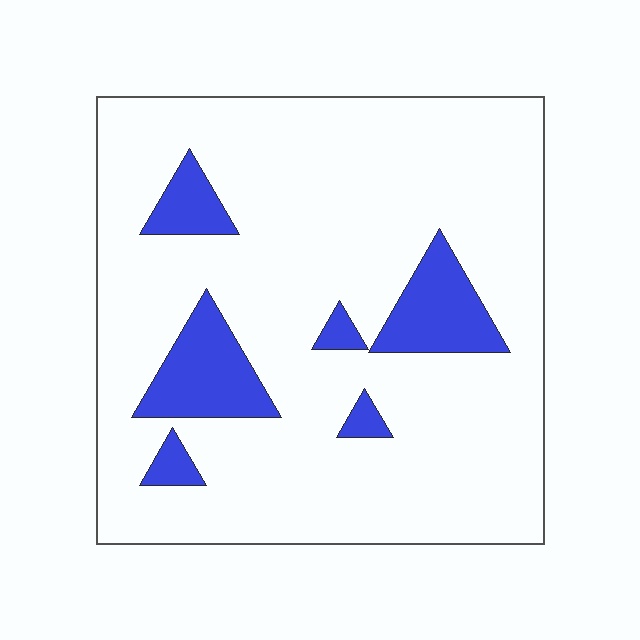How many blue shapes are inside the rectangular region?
6.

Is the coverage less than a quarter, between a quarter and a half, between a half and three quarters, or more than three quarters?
Less than a quarter.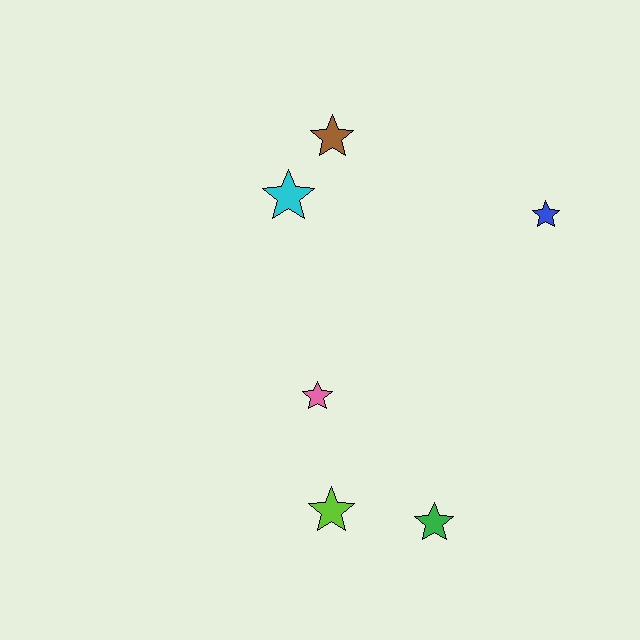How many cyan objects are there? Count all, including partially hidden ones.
There is 1 cyan object.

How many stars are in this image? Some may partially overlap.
There are 6 stars.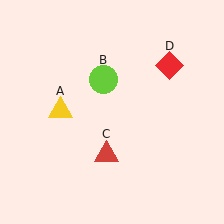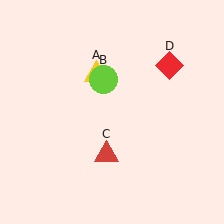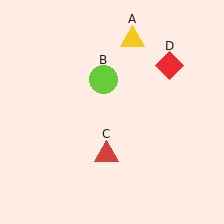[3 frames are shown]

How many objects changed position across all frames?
1 object changed position: yellow triangle (object A).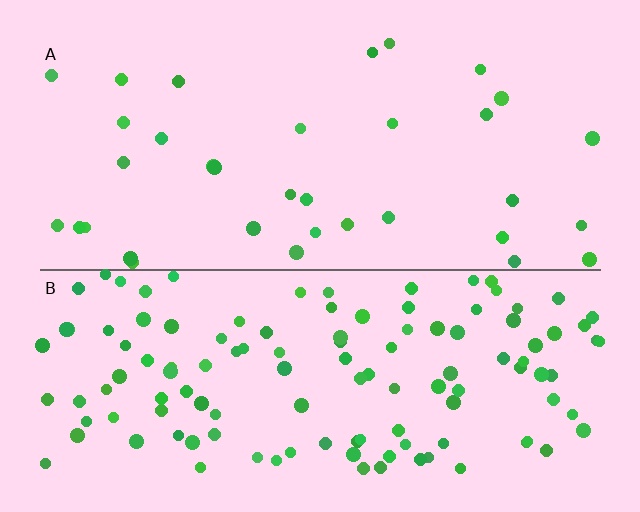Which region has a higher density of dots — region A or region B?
B (the bottom).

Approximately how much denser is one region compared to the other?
Approximately 3.5× — region B over region A.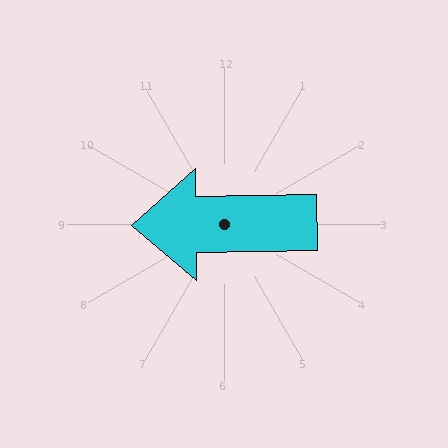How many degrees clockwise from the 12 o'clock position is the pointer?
Approximately 269 degrees.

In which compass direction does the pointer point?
West.